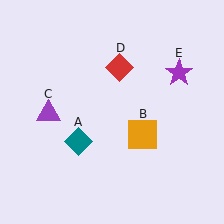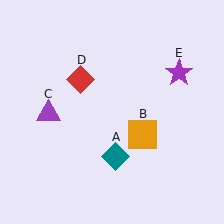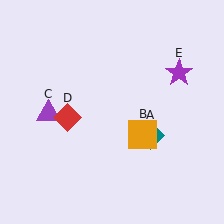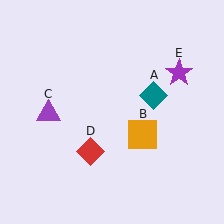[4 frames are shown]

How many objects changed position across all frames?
2 objects changed position: teal diamond (object A), red diamond (object D).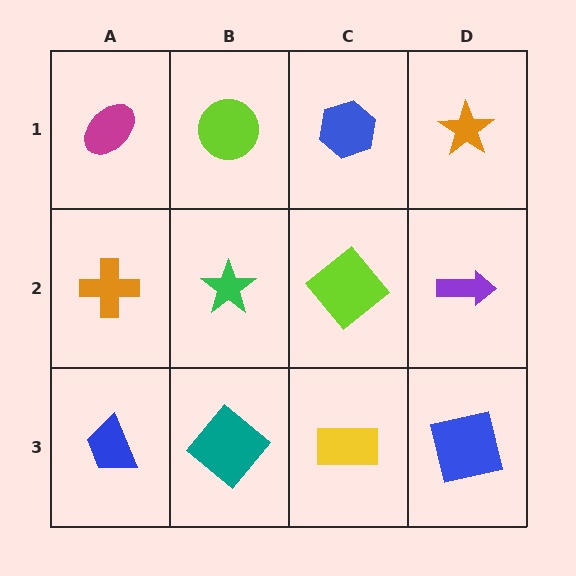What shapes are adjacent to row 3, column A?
An orange cross (row 2, column A), a teal diamond (row 3, column B).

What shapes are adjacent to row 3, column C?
A lime diamond (row 2, column C), a teal diamond (row 3, column B), a blue square (row 3, column D).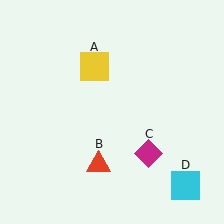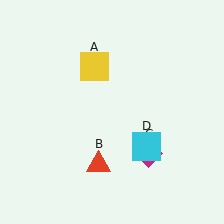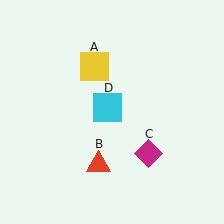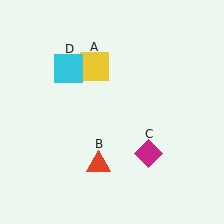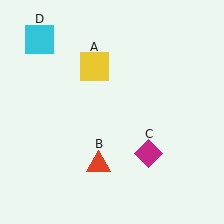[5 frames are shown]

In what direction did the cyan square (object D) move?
The cyan square (object D) moved up and to the left.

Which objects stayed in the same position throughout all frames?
Yellow square (object A) and red triangle (object B) and magenta diamond (object C) remained stationary.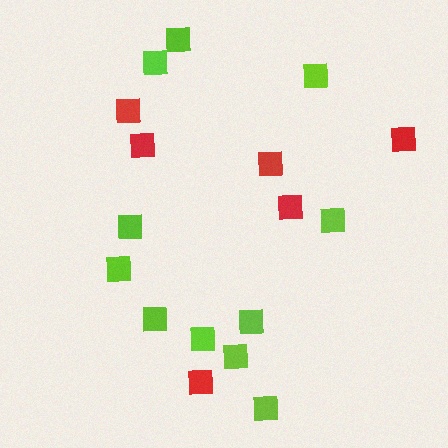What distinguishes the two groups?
There are 2 groups: one group of red squares (6) and one group of lime squares (11).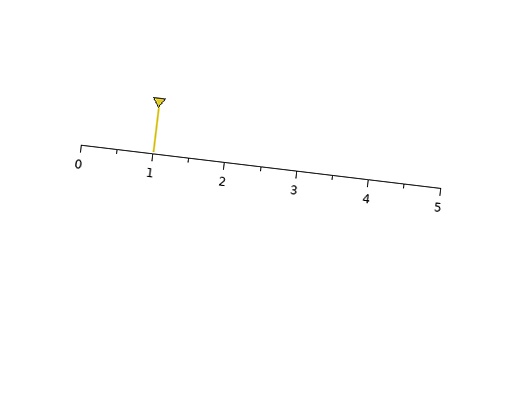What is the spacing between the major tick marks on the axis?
The major ticks are spaced 1 apart.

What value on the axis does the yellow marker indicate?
The marker indicates approximately 1.